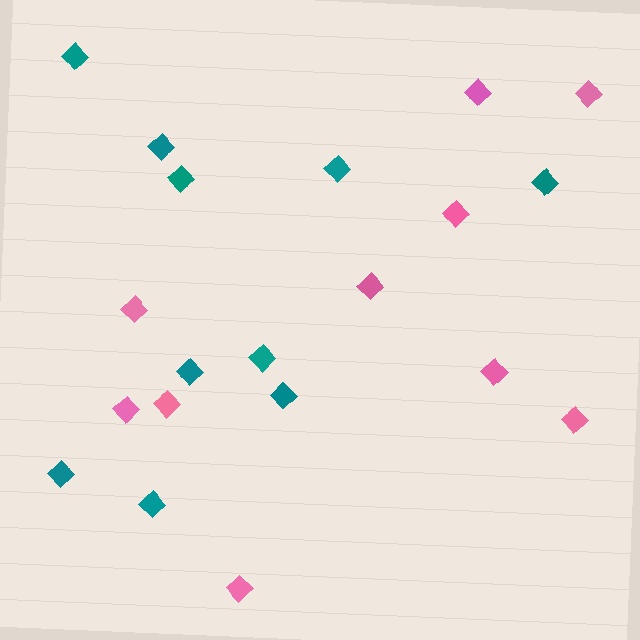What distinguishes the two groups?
There are 2 groups: one group of pink diamonds (10) and one group of teal diamonds (10).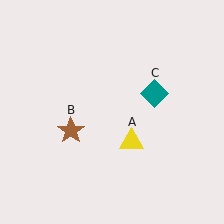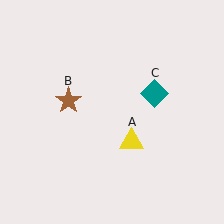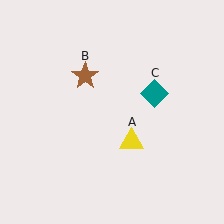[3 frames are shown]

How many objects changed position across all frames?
1 object changed position: brown star (object B).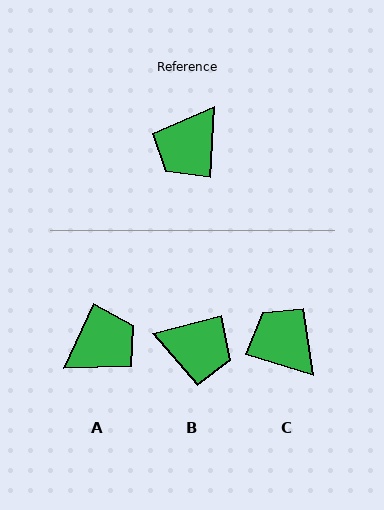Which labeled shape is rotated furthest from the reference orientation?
A, about 159 degrees away.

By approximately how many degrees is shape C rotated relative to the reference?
Approximately 104 degrees clockwise.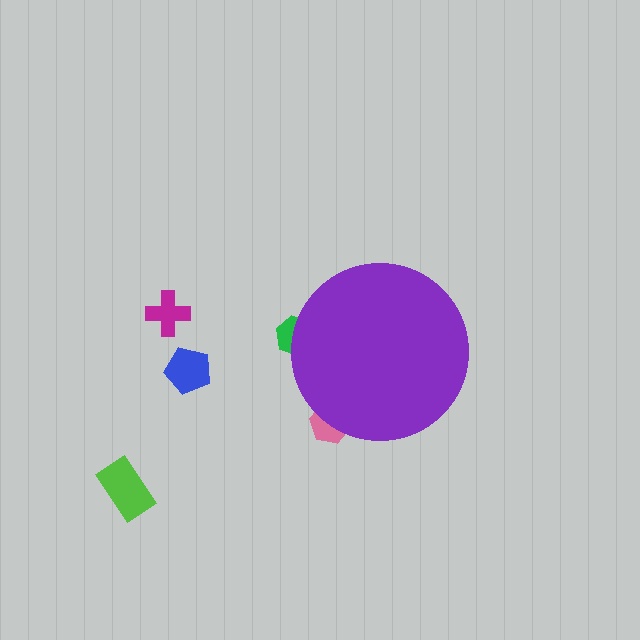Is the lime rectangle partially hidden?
No, the lime rectangle is fully visible.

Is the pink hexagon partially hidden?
Yes, the pink hexagon is partially hidden behind the purple circle.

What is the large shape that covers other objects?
A purple circle.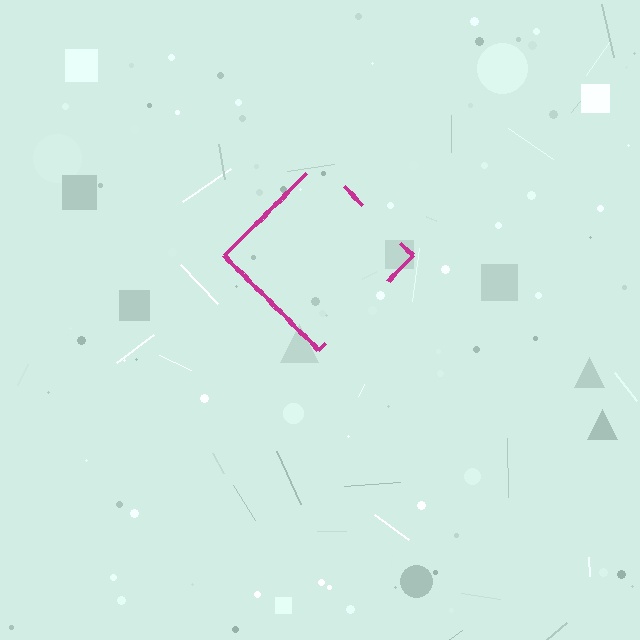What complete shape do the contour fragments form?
The contour fragments form a diamond.